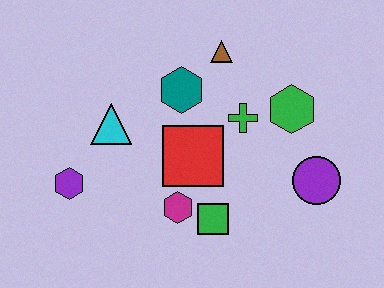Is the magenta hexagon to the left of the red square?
Yes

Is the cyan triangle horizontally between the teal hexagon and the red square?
No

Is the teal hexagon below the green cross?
No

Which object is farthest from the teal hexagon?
The purple circle is farthest from the teal hexagon.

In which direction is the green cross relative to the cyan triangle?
The green cross is to the right of the cyan triangle.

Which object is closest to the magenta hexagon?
The green square is closest to the magenta hexagon.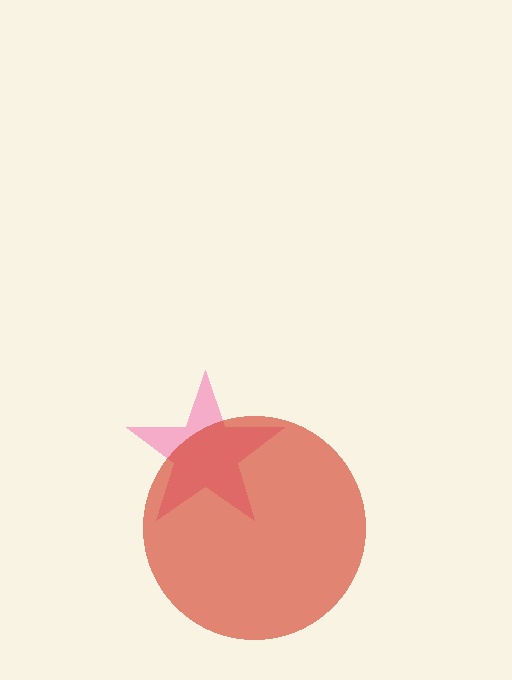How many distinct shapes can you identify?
There are 2 distinct shapes: a pink star, a red circle.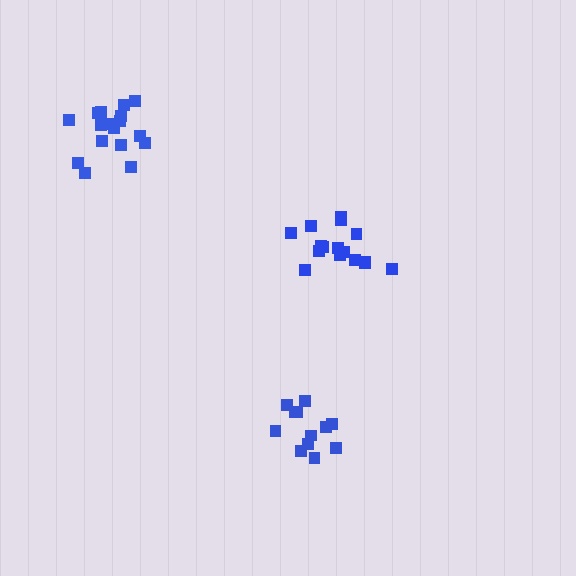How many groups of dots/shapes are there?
There are 3 groups.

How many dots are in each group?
Group 1: 16 dots, Group 2: 12 dots, Group 3: 17 dots (45 total).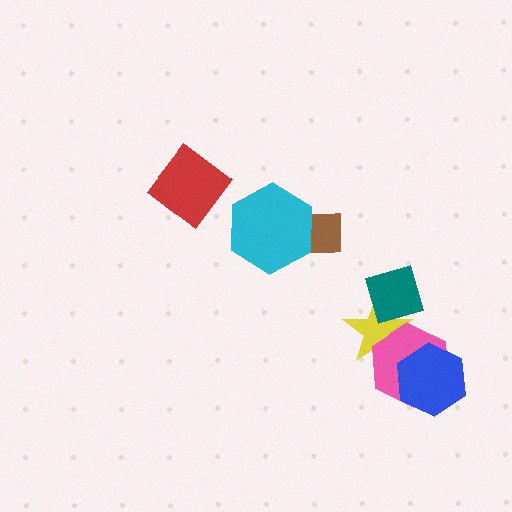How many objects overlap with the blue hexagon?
1 object overlaps with the blue hexagon.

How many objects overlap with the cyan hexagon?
1 object overlaps with the cyan hexagon.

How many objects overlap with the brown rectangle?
1 object overlaps with the brown rectangle.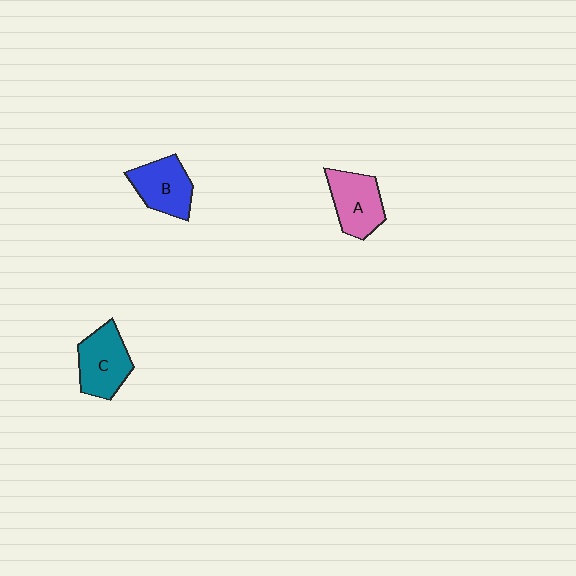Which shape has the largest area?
Shape C (teal).